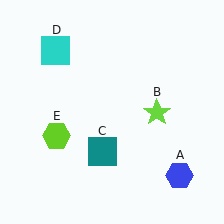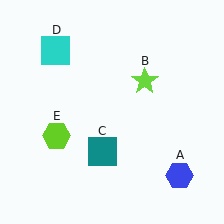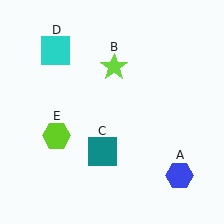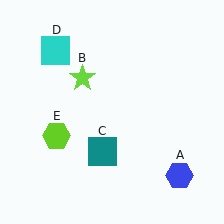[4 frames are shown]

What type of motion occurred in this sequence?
The lime star (object B) rotated counterclockwise around the center of the scene.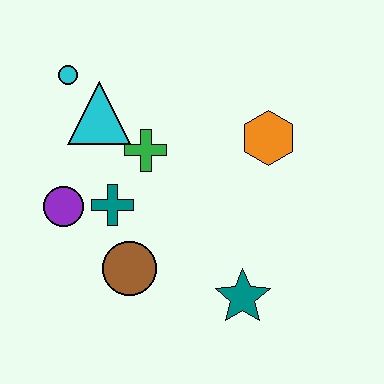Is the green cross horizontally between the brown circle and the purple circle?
No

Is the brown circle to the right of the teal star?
No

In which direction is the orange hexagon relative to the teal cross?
The orange hexagon is to the right of the teal cross.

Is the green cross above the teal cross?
Yes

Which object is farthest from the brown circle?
The cyan circle is farthest from the brown circle.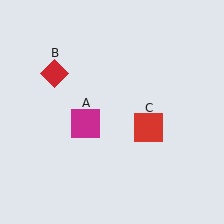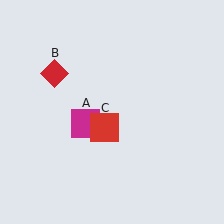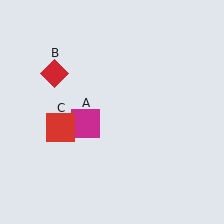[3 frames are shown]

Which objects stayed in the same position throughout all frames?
Magenta square (object A) and red diamond (object B) remained stationary.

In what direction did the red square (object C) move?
The red square (object C) moved left.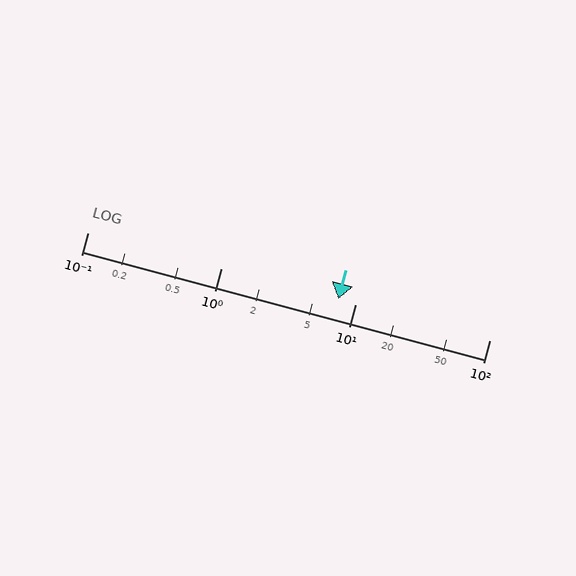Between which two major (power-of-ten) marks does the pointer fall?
The pointer is between 1 and 10.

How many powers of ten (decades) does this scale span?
The scale spans 3 decades, from 0.1 to 100.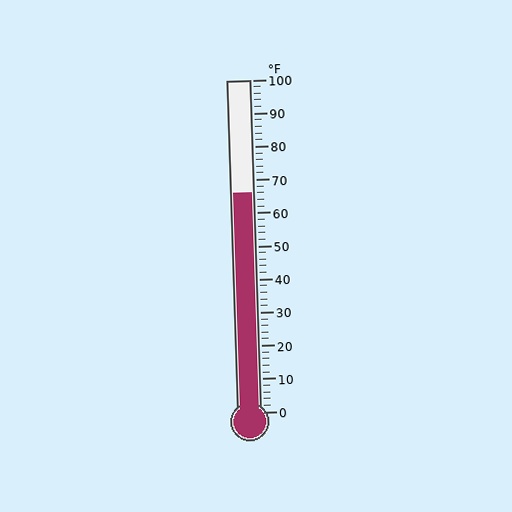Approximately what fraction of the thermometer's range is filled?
The thermometer is filled to approximately 65% of its range.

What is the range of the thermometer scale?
The thermometer scale ranges from 0°F to 100°F.